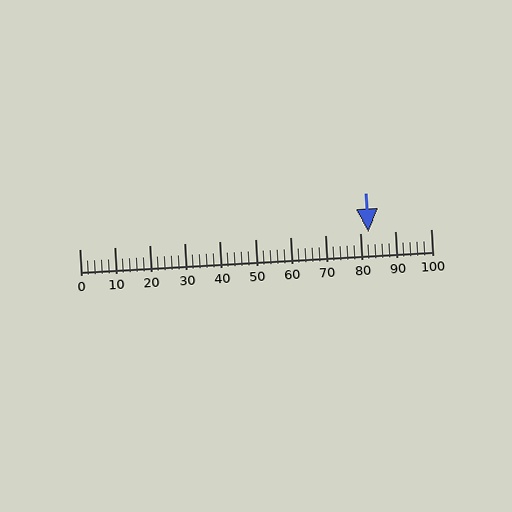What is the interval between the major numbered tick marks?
The major tick marks are spaced 10 units apart.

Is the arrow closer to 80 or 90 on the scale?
The arrow is closer to 80.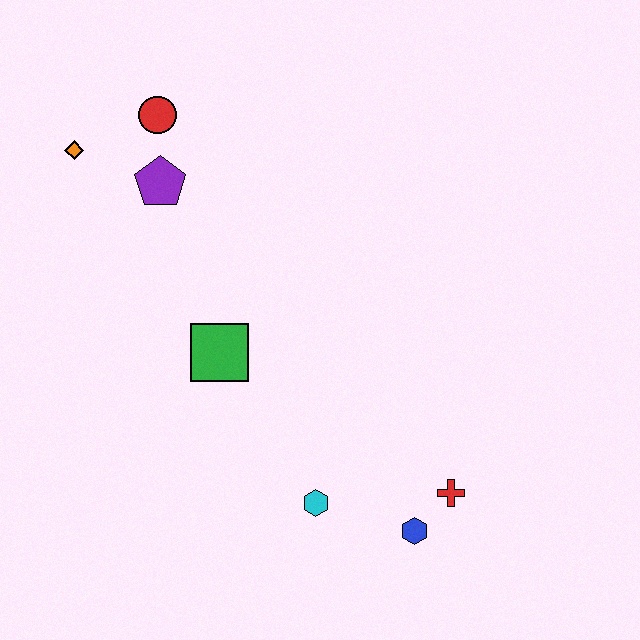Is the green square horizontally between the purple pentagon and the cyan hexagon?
Yes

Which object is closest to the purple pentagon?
The red circle is closest to the purple pentagon.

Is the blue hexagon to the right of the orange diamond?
Yes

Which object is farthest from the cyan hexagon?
The orange diamond is farthest from the cyan hexagon.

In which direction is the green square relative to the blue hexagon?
The green square is to the left of the blue hexagon.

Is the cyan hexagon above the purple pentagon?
No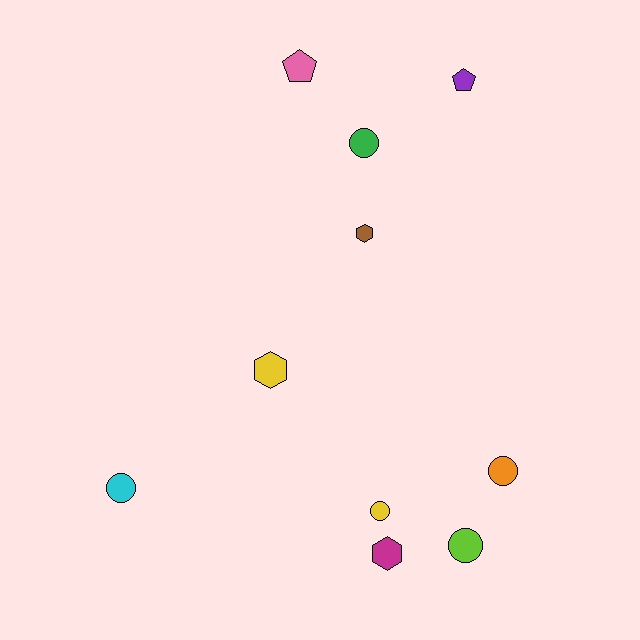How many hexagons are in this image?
There are 3 hexagons.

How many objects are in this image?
There are 10 objects.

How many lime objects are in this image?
There is 1 lime object.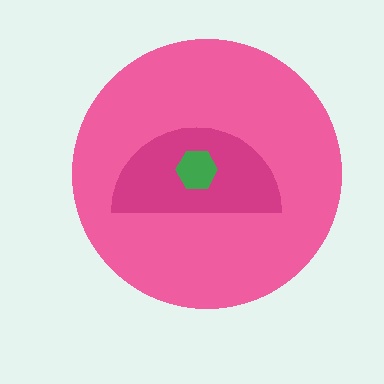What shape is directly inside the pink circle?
The magenta semicircle.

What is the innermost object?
The green hexagon.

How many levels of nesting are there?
3.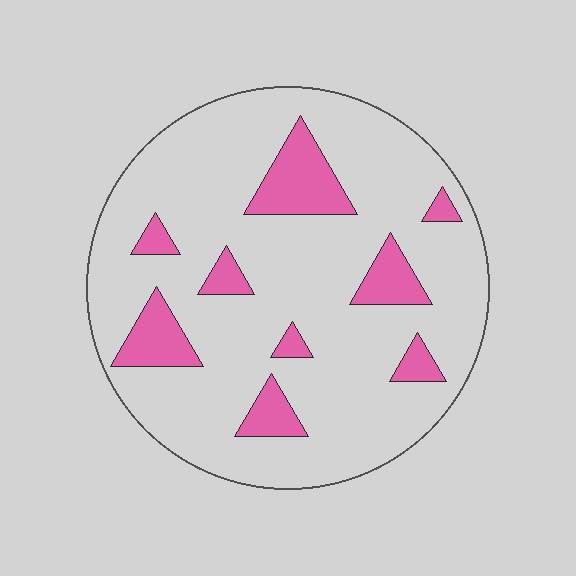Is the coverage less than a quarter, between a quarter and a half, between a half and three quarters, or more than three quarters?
Less than a quarter.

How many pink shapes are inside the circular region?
9.